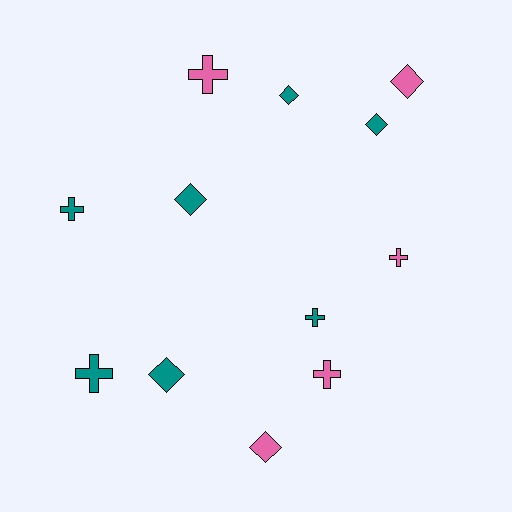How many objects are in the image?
There are 12 objects.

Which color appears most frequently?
Teal, with 7 objects.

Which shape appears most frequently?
Cross, with 6 objects.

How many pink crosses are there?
There are 3 pink crosses.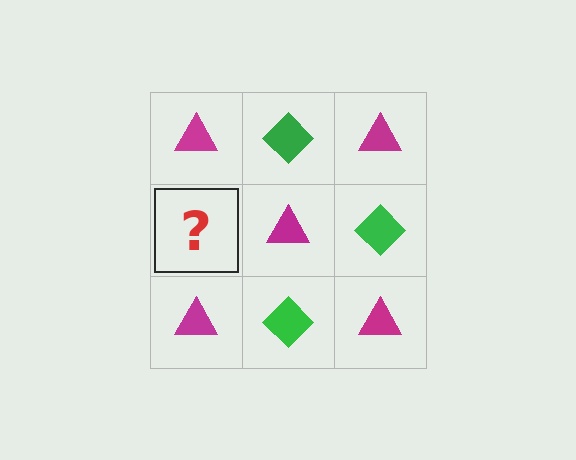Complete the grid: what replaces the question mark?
The question mark should be replaced with a green diamond.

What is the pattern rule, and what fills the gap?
The rule is that it alternates magenta triangle and green diamond in a checkerboard pattern. The gap should be filled with a green diamond.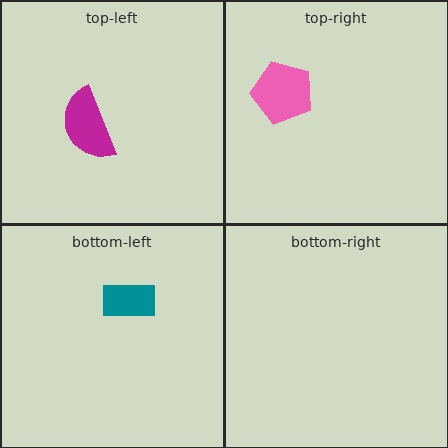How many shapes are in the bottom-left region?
1.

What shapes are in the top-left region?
The magenta semicircle.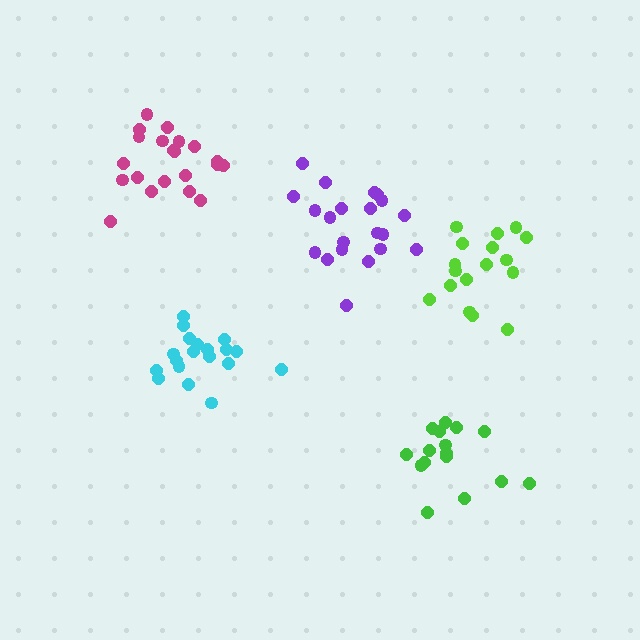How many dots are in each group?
Group 1: 19 dots, Group 2: 16 dots, Group 3: 21 dots, Group 4: 17 dots, Group 5: 21 dots (94 total).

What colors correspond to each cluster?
The clusters are colored: cyan, green, purple, lime, magenta.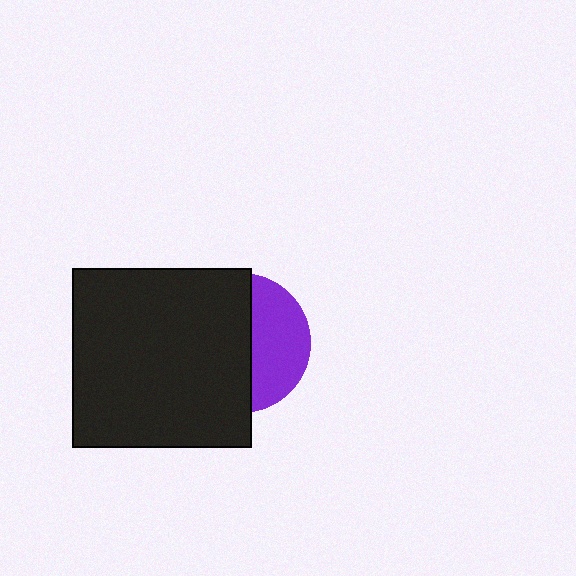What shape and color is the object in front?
The object in front is a black square.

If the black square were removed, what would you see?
You would see the complete purple circle.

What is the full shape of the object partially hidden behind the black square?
The partially hidden object is a purple circle.